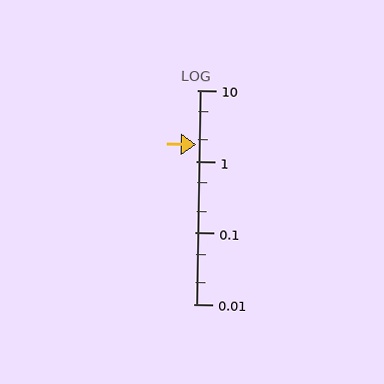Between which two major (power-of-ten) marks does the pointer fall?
The pointer is between 1 and 10.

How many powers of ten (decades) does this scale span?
The scale spans 3 decades, from 0.01 to 10.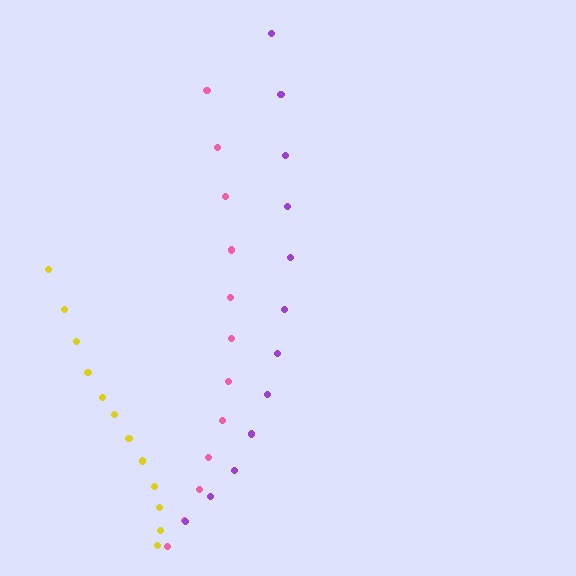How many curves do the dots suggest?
There are 3 distinct paths.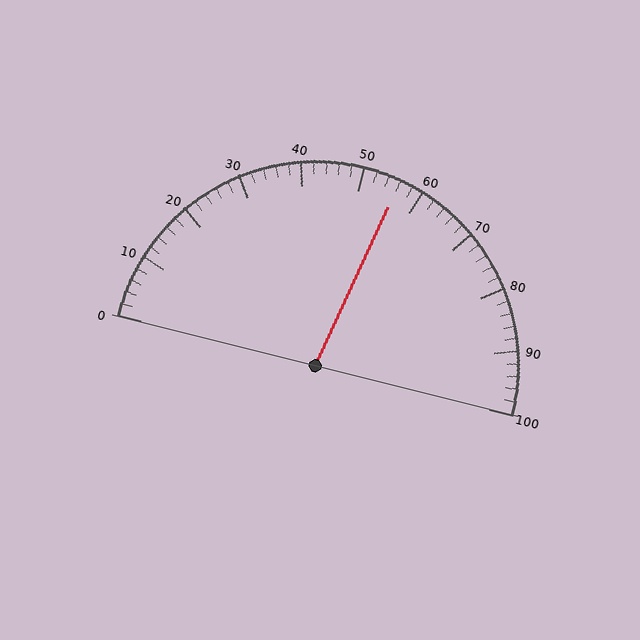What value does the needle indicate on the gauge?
The needle indicates approximately 56.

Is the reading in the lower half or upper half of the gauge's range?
The reading is in the upper half of the range (0 to 100).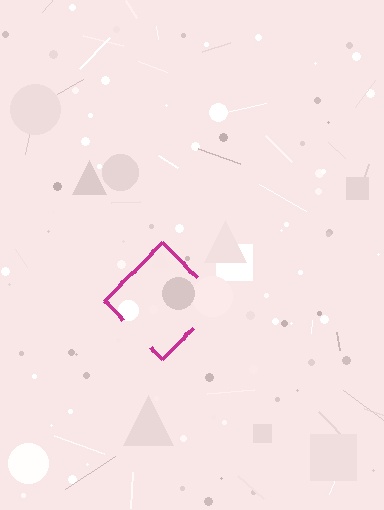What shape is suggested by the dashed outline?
The dashed outline suggests a diamond.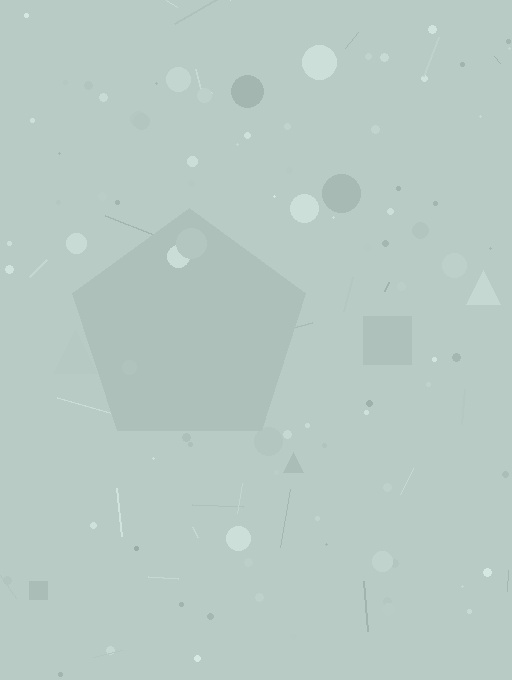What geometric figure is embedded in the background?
A pentagon is embedded in the background.